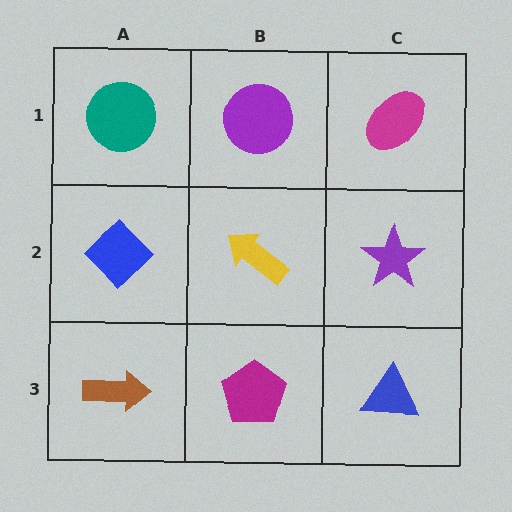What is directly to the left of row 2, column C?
A yellow arrow.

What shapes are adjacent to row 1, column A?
A blue diamond (row 2, column A), a purple circle (row 1, column B).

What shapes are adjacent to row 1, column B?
A yellow arrow (row 2, column B), a teal circle (row 1, column A), a magenta ellipse (row 1, column C).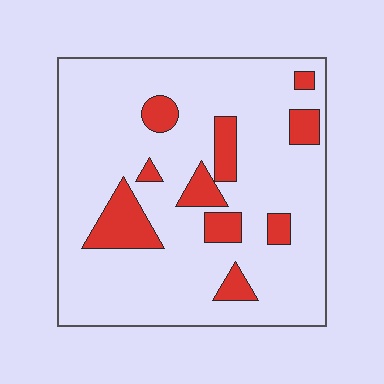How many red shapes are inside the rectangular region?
10.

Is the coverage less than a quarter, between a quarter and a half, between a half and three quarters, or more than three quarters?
Less than a quarter.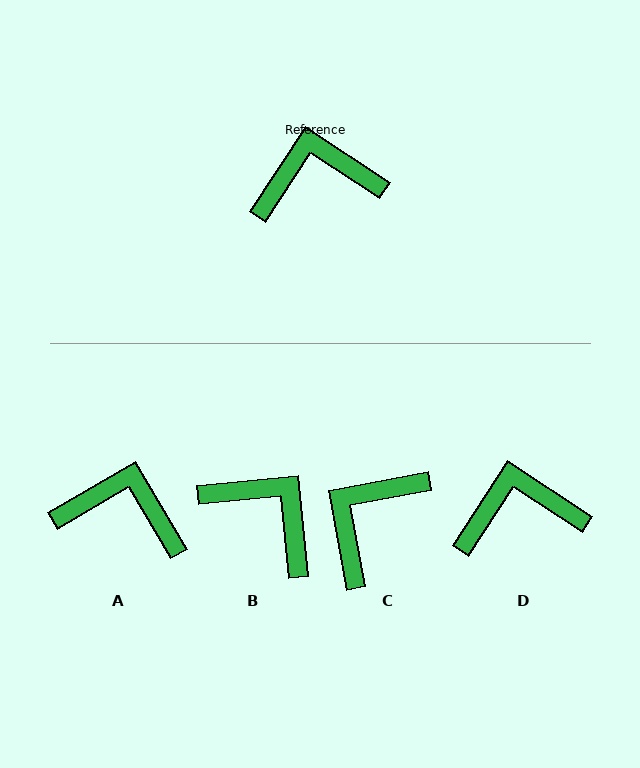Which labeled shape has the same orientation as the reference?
D.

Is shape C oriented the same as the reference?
No, it is off by about 44 degrees.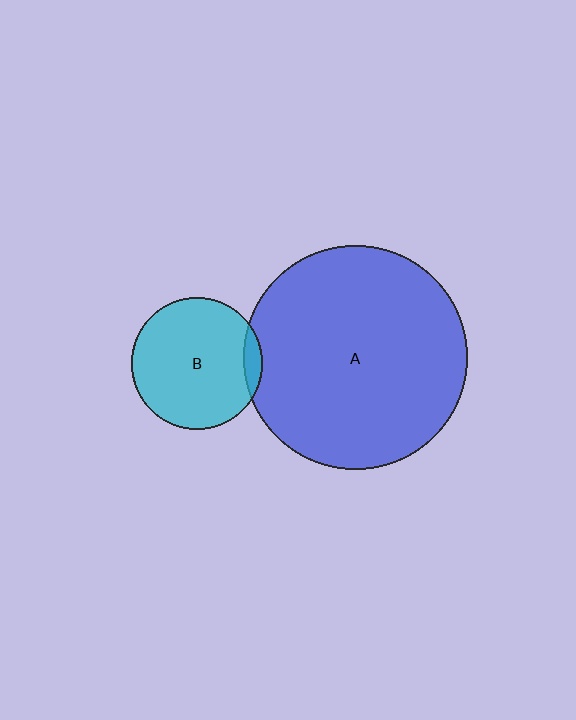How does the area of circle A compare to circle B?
Approximately 2.9 times.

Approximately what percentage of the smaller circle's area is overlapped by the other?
Approximately 5%.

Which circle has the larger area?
Circle A (blue).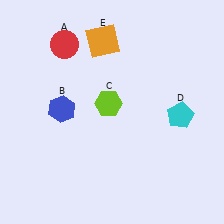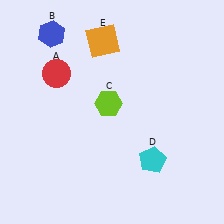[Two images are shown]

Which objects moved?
The objects that moved are: the red circle (A), the blue hexagon (B), the cyan pentagon (D).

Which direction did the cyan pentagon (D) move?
The cyan pentagon (D) moved down.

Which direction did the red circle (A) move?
The red circle (A) moved down.